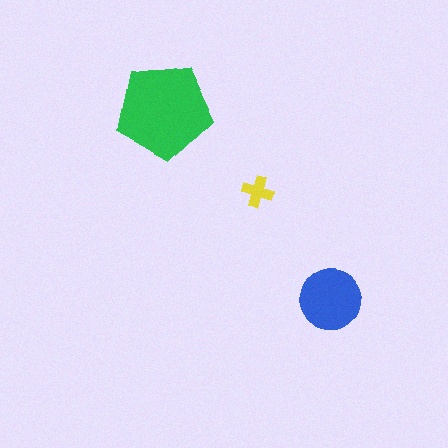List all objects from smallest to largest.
The yellow cross, the blue circle, the green pentagon.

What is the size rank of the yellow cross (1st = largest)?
3rd.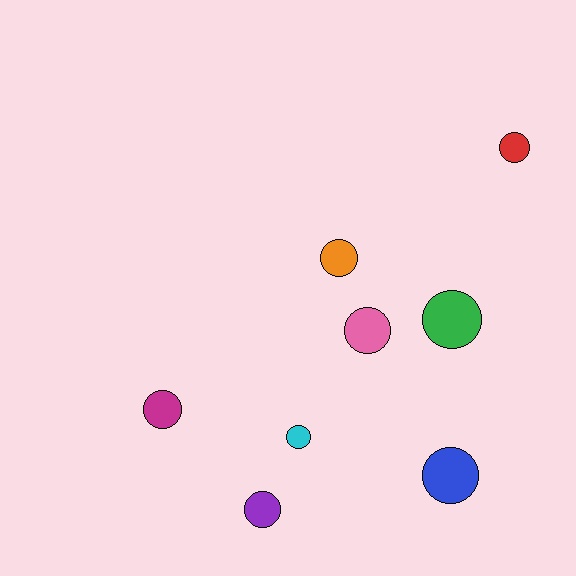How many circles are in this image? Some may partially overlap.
There are 8 circles.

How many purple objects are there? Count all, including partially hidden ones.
There is 1 purple object.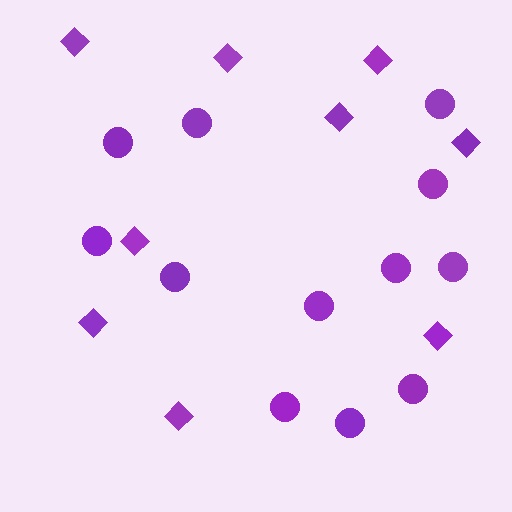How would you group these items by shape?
There are 2 groups: one group of circles (12) and one group of diamonds (9).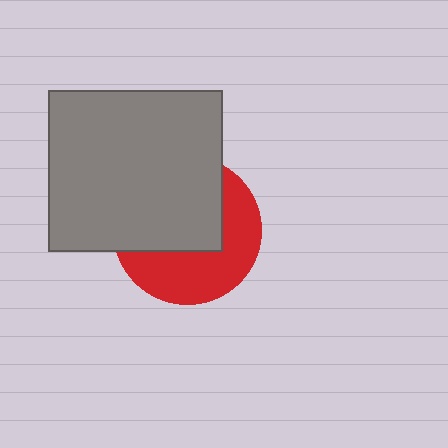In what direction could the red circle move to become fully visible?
The red circle could move toward the lower-right. That would shift it out from behind the gray rectangle entirely.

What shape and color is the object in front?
The object in front is a gray rectangle.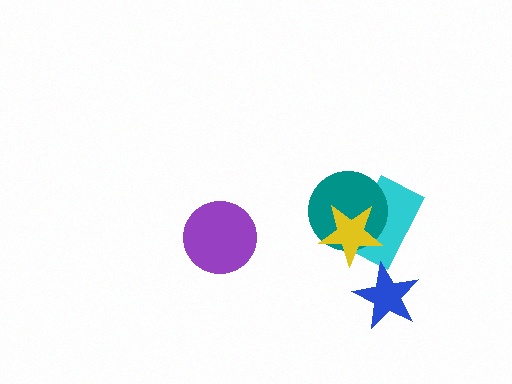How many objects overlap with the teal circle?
2 objects overlap with the teal circle.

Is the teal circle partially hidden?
Yes, it is partially covered by another shape.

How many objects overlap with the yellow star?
2 objects overlap with the yellow star.